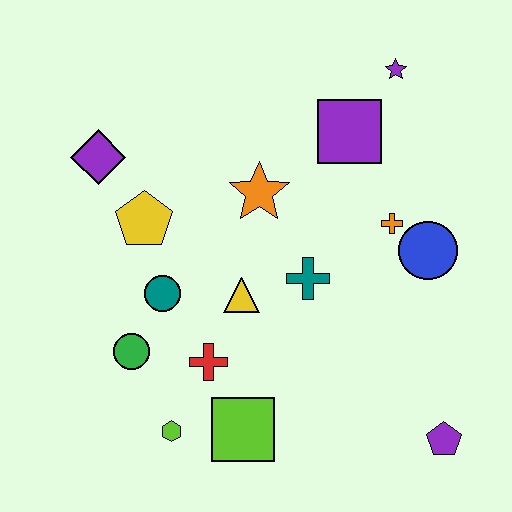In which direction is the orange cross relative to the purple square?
The orange cross is below the purple square.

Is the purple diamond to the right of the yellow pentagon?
No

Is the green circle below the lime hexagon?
No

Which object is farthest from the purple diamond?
The purple pentagon is farthest from the purple diamond.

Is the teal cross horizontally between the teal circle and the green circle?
No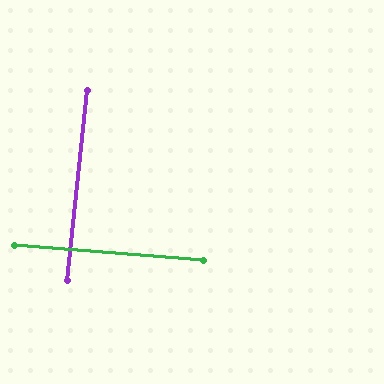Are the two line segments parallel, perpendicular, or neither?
Perpendicular — they meet at approximately 89°.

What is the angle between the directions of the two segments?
Approximately 89 degrees.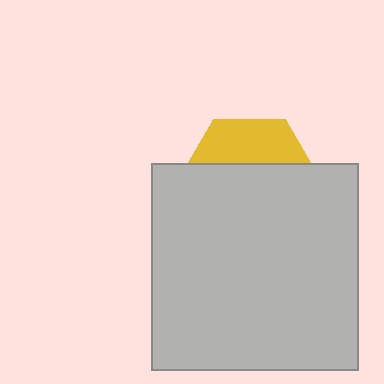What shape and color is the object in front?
The object in front is a light gray square.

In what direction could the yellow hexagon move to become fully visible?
The yellow hexagon could move up. That would shift it out from behind the light gray square entirely.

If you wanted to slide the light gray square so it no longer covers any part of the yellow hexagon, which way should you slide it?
Slide it down — that is the most direct way to separate the two shapes.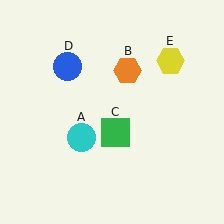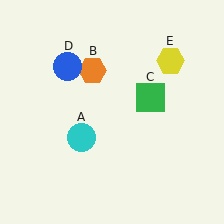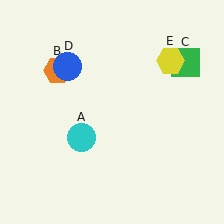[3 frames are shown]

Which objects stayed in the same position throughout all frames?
Cyan circle (object A) and blue circle (object D) and yellow hexagon (object E) remained stationary.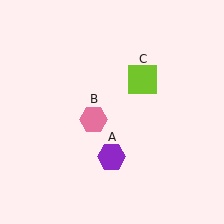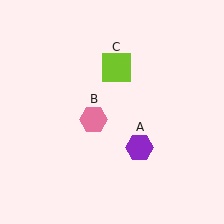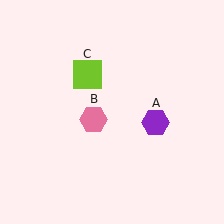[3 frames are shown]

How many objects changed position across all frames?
2 objects changed position: purple hexagon (object A), lime square (object C).